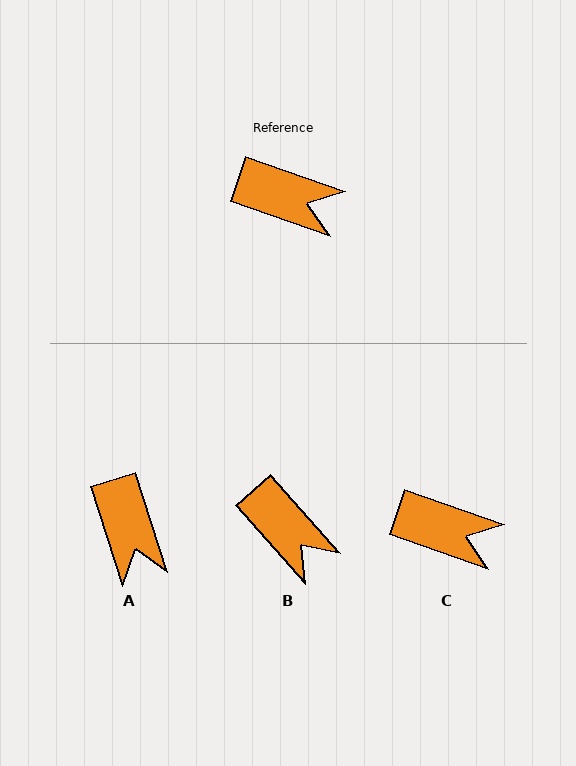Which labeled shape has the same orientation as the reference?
C.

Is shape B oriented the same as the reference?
No, it is off by about 30 degrees.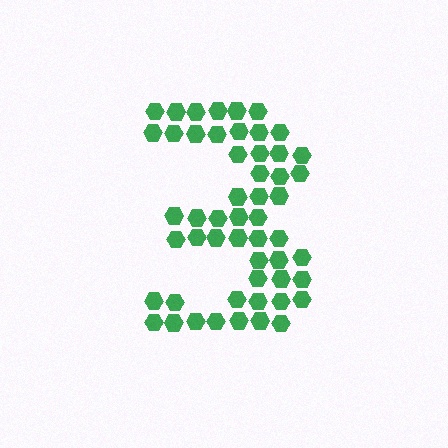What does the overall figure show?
The overall figure shows the digit 3.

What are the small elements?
The small elements are hexagons.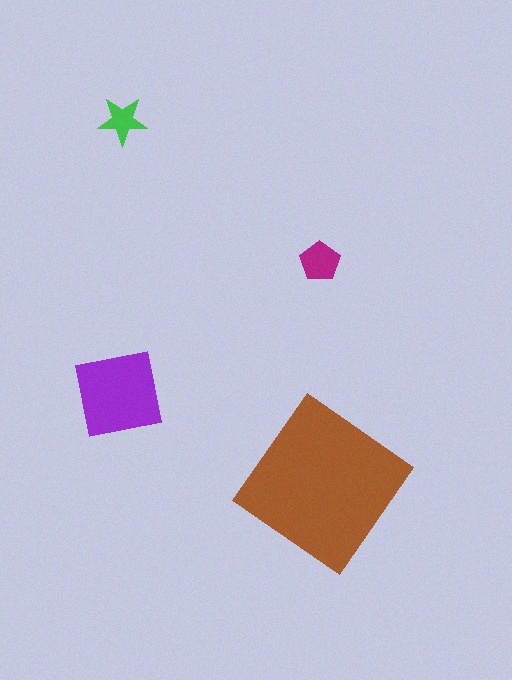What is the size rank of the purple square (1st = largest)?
2nd.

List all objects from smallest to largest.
The green star, the magenta pentagon, the purple square, the brown diamond.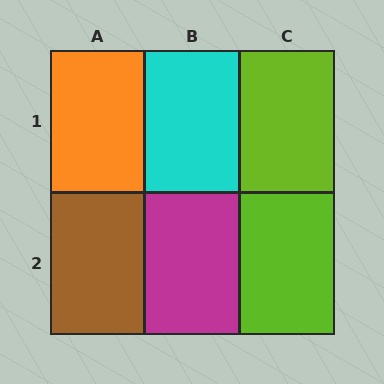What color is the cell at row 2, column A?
Brown.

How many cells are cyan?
1 cell is cyan.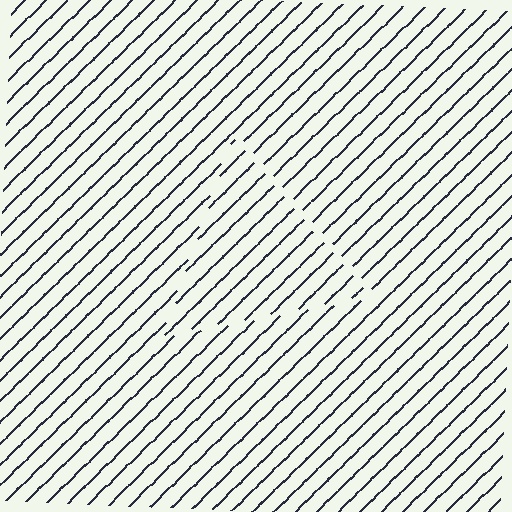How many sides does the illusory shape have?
3 sides — the line-ends trace a triangle.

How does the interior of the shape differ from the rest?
The interior of the shape contains the same grating, shifted by half a period — the contour is defined by the phase discontinuity where line-ends from the inner and outer gratings abut.